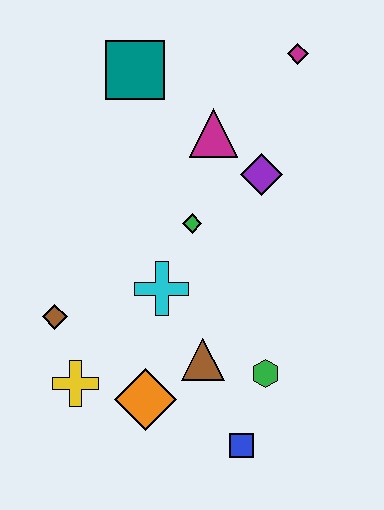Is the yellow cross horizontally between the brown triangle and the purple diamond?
No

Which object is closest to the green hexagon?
The brown triangle is closest to the green hexagon.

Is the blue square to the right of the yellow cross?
Yes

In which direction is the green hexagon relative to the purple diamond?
The green hexagon is below the purple diamond.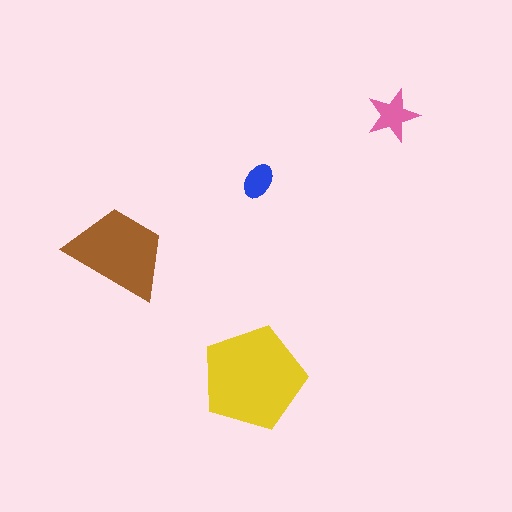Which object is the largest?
The yellow pentagon.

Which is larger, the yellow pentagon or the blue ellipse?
The yellow pentagon.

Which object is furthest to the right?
The pink star is rightmost.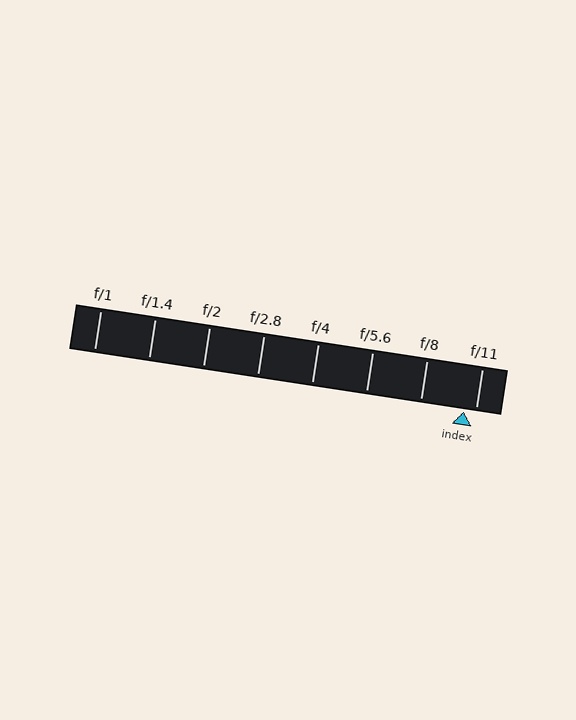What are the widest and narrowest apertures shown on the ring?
The widest aperture shown is f/1 and the narrowest is f/11.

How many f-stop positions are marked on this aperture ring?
There are 8 f-stop positions marked.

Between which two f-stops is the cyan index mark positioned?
The index mark is between f/8 and f/11.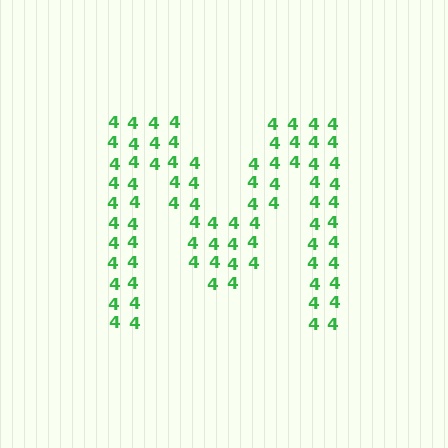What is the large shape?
The large shape is the letter M.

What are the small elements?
The small elements are digit 4's.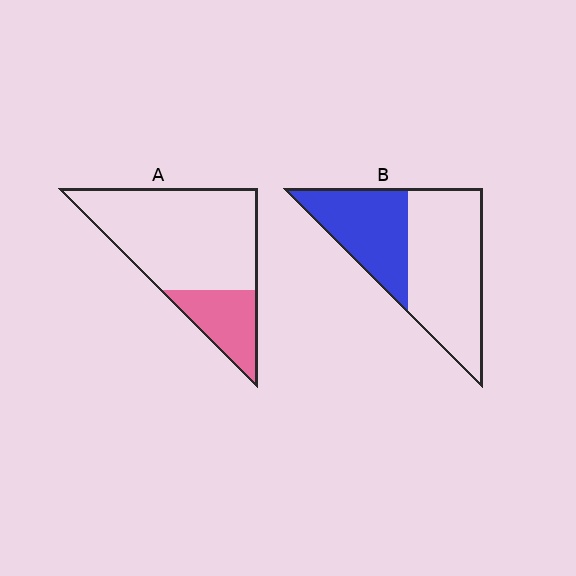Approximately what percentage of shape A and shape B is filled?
A is approximately 25% and B is approximately 40%.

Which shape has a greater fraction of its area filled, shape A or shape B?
Shape B.